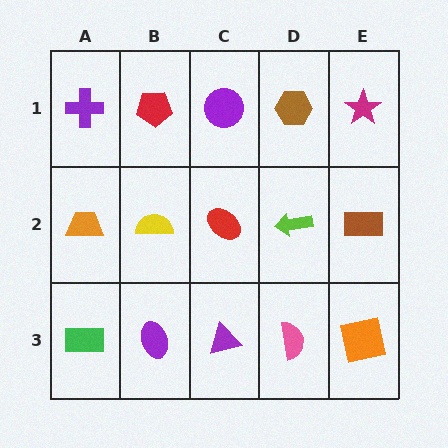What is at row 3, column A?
A green rectangle.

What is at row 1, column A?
A purple cross.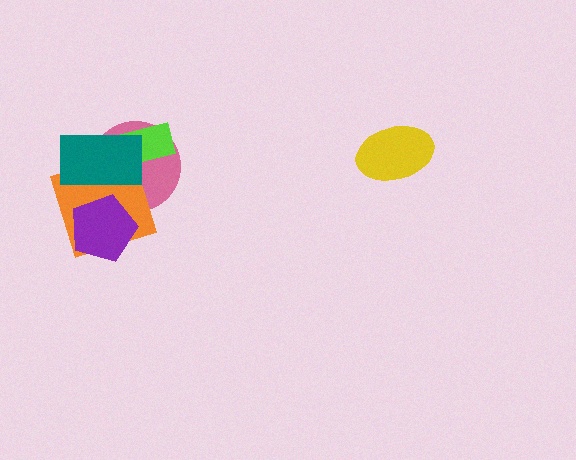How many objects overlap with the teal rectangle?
4 objects overlap with the teal rectangle.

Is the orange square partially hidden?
Yes, it is partially covered by another shape.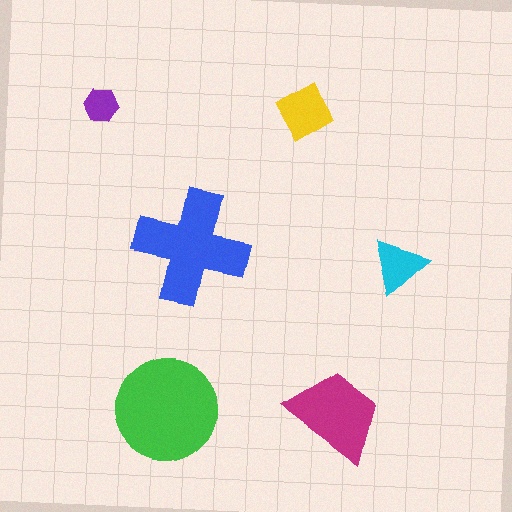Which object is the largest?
The green circle.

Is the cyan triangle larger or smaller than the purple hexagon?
Larger.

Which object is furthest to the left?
The purple hexagon is leftmost.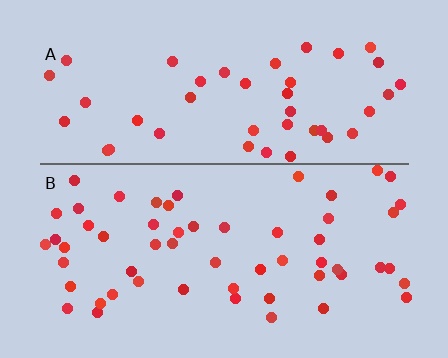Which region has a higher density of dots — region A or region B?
B (the bottom).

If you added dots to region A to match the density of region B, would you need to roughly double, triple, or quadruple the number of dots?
Approximately double.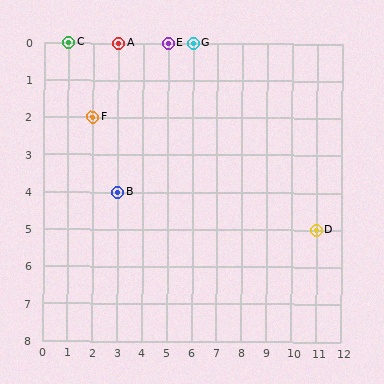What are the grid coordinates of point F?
Point F is at grid coordinates (2, 2).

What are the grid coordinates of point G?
Point G is at grid coordinates (6, 0).